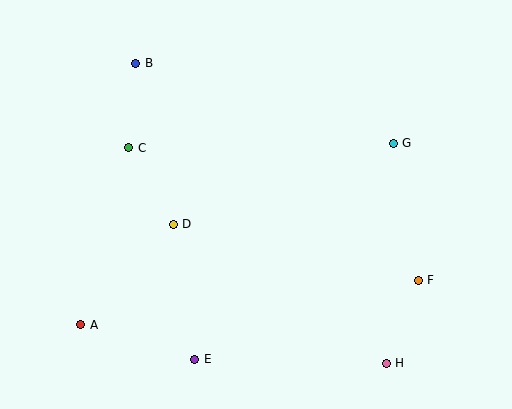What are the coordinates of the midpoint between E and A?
The midpoint between E and A is at (138, 342).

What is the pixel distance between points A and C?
The distance between A and C is 183 pixels.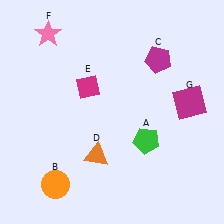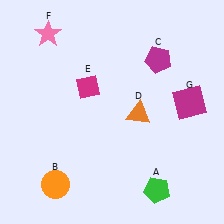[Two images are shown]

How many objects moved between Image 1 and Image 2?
2 objects moved between the two images.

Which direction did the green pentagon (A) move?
The green pentagon (A) moved down.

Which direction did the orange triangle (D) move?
The orange triangle (D) moved right.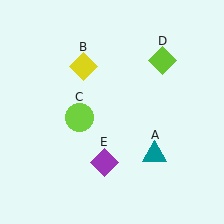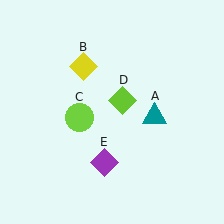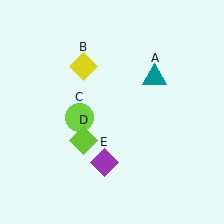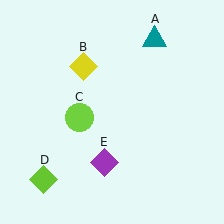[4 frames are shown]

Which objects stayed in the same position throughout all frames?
Yellow diamond (object B) and lime circle (object C) and purple diamond (object E) remained stationary.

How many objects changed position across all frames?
2 objects changed position: teal triangle (object A), lime diamond (object D).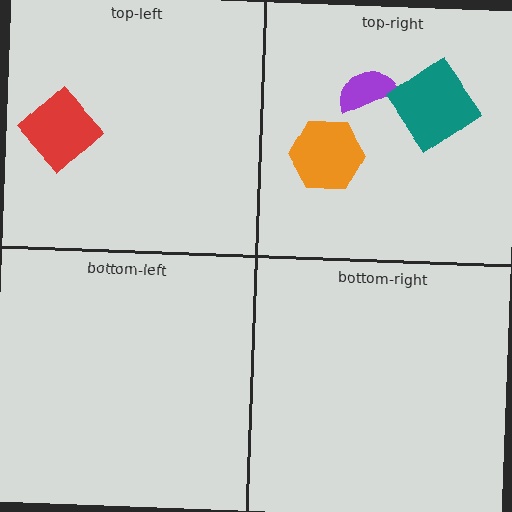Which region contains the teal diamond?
The top-right region.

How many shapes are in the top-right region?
3.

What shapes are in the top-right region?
The purple semicircle, the teal diamond, the orange hexagon.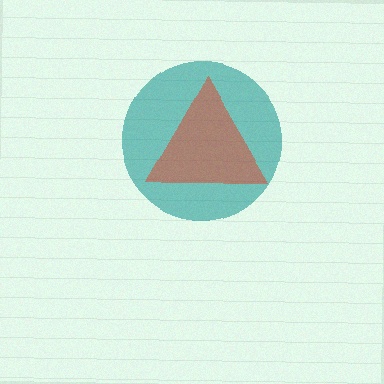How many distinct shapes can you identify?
There are 2 distinct shapes: a teal circle, a red triangle.